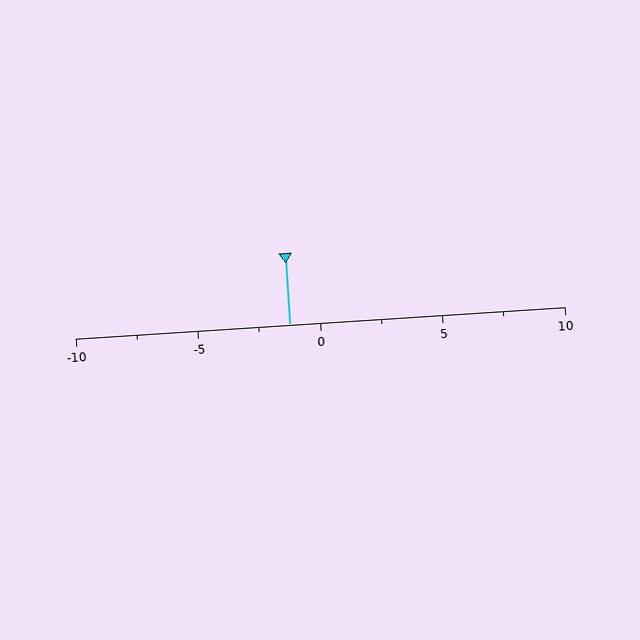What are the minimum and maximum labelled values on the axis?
The axis runs from -10 to 10.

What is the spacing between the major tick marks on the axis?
The major ticks are spaced 5 apart.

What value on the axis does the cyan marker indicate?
The marker indicates approximately -1.2.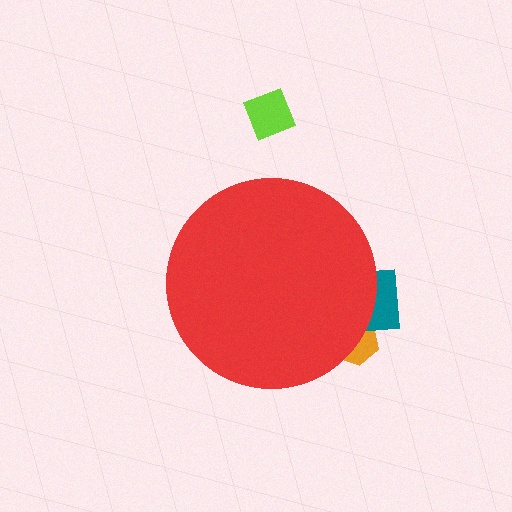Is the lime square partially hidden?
No, the lime square is fully visible.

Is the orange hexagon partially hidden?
Yes, the orange hexagon is partially hidden behind the red circle.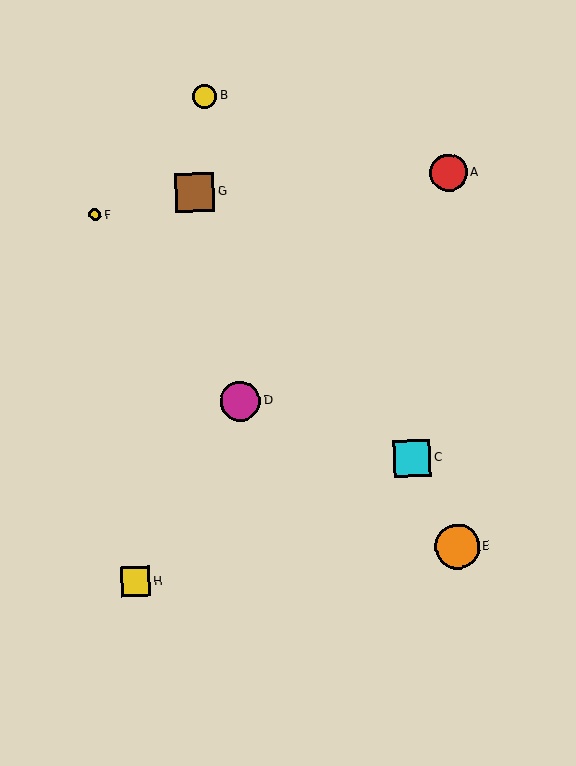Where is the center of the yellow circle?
The center of the yellow circle is at (205, 96).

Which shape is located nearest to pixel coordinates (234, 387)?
The magenta circle (labeled D) at (241, 401) is nearest to that location.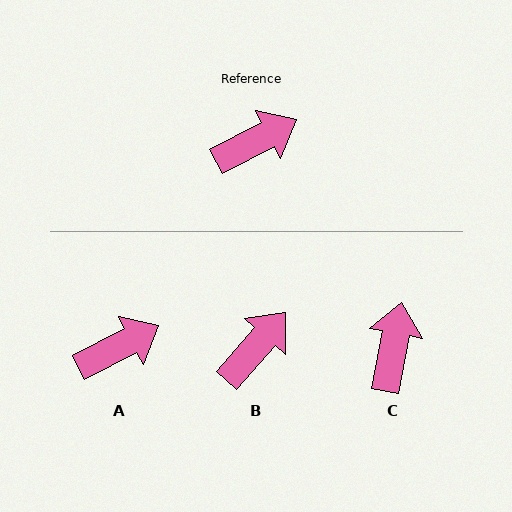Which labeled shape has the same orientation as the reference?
A.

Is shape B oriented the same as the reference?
No, it is off by about 21 degrees.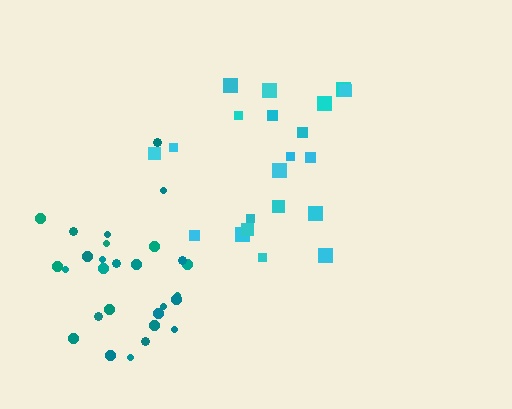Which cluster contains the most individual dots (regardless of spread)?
Teal (28).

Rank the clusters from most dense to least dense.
teal, cyan.